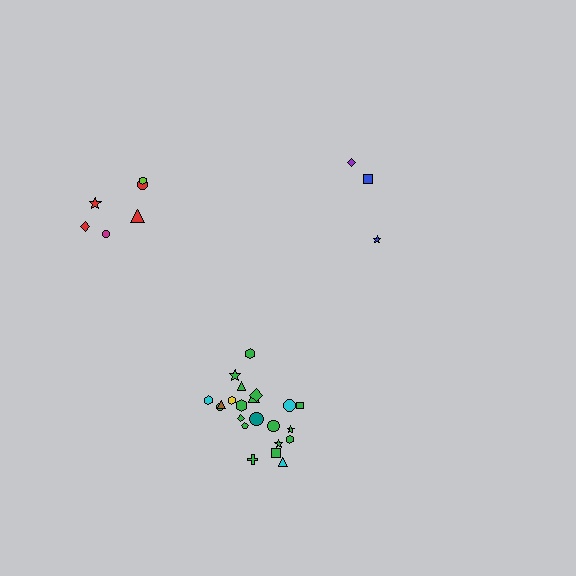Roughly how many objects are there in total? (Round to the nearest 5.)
Roughly 30 objects in total.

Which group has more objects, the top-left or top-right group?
The top-left group.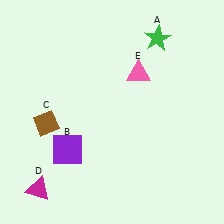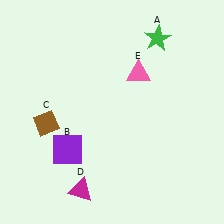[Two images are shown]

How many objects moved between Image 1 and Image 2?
1 object moved between the two images.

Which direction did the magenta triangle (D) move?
The magenta triangle (D) moved right.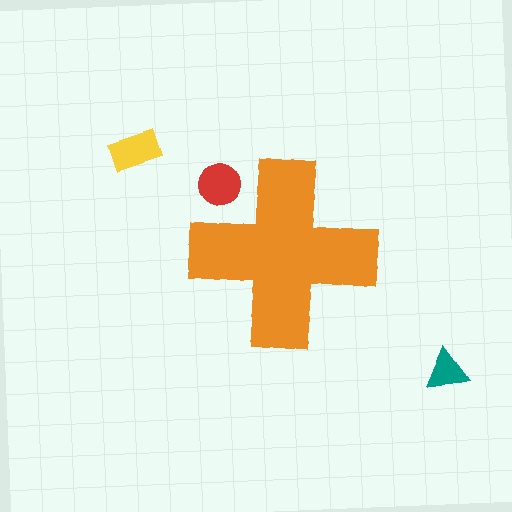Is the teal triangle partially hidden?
No, the teal triangle is fully visible.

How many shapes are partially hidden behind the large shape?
1 shape is partially hidden.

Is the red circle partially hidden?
Yes, the red circle is partially hidden behind the orange cross.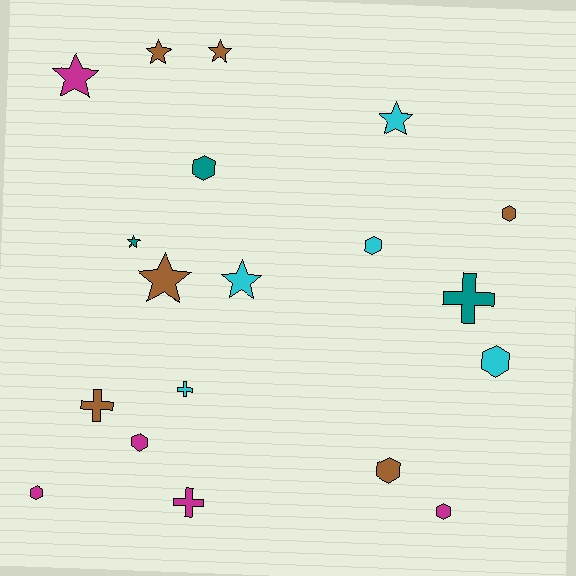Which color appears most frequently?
Brown, with 6 objects.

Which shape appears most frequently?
Hexagon, with 8 objects.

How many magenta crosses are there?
There is 1 magenta cross.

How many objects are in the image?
There are 19 objects.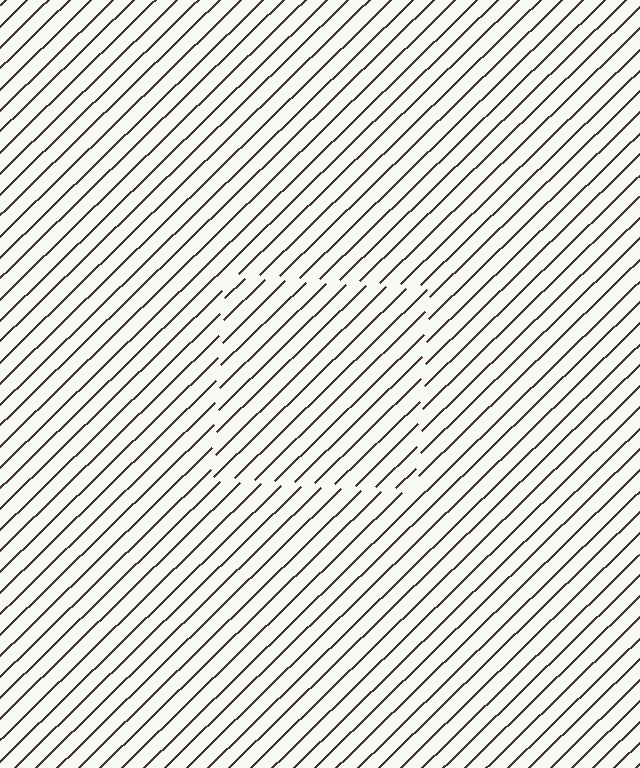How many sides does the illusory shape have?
4 sides — the line-ends trace a square.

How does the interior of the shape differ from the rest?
The interior of the shape contains the same grating, shifted by half a period — the contour is defined by the phase discontinuity where line-ends from the inner and outer gratings abut.